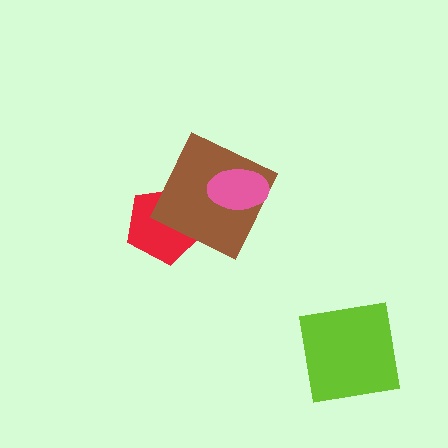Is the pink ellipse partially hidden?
No, no other shape covers it.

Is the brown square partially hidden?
Yes, it is partially covered by another shape.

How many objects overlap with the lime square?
0 objects overlap with the lime square.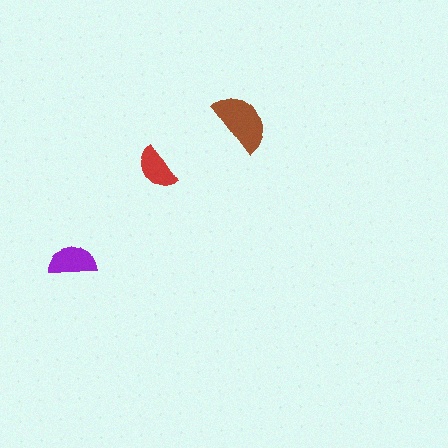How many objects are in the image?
There are 3 objects in the image.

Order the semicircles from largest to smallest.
the brown one, the purple one, the red one.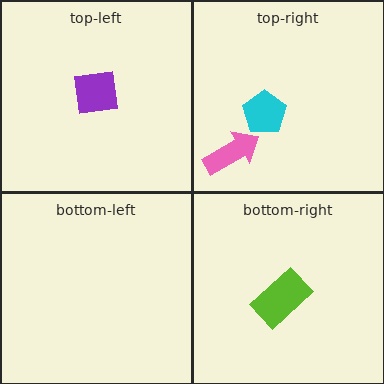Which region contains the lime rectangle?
The bottom-right region.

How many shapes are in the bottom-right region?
1.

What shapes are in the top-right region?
The cyan pentagon, the pink arrow.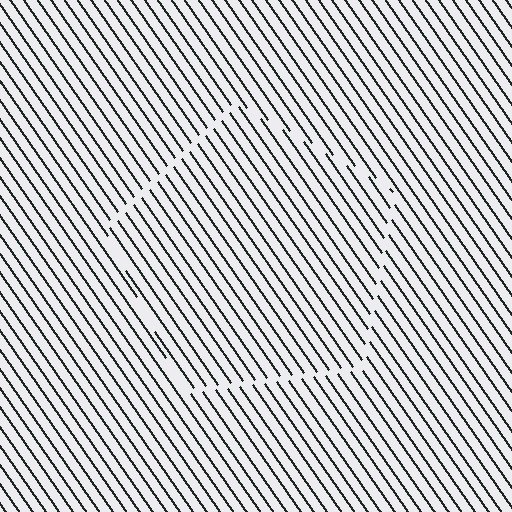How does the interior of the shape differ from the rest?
The interior of the shape contains the same grating, shifted by half a period — the contour is defined by the phase discontinuity where line-ends from the inner and outer gratings abut.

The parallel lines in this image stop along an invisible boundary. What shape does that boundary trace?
An illusory pentagon. The interior of the shape contains the same grating, shifted by half a period — the contour is defined by the phase discontinuity where line-ends from the inner and outer gratings abut.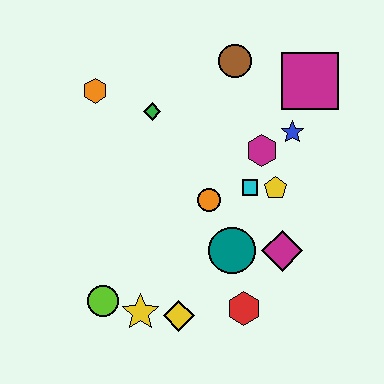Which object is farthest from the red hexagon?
The orange hexagon is farthest from the red hexagon.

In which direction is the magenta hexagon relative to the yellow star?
The magenta hexagon is above the yellow star.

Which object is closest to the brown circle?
The magenta square is closest to the brown circle.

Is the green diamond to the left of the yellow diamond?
Yes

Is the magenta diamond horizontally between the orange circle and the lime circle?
No